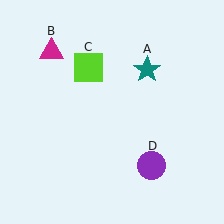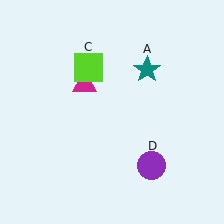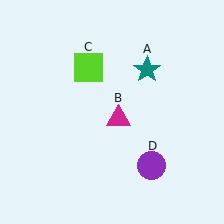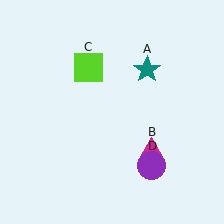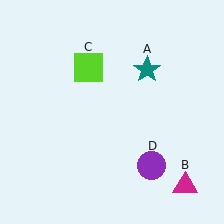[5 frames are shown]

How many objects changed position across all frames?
1 object changed position: magenta triangle (object B).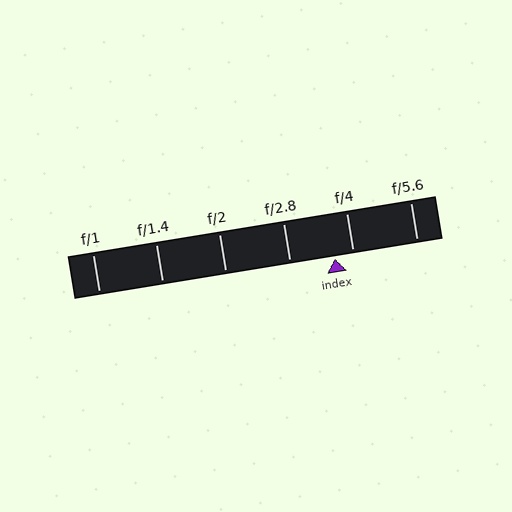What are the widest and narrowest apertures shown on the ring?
The widest aperture shown is f/1 and the narrowest is f/5.6.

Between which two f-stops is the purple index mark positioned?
The index mark is between f/2.8 and f/4.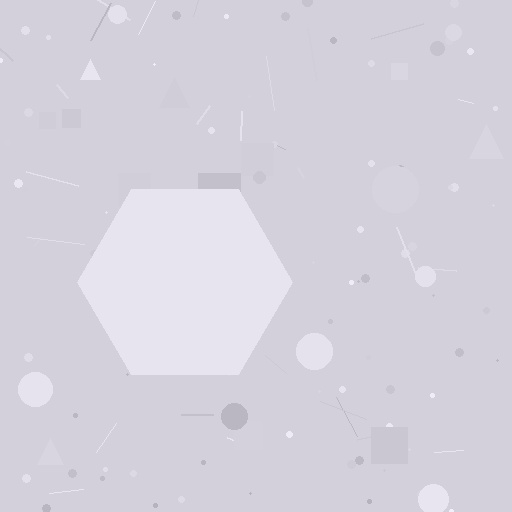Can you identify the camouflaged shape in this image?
The camouflaged shape is a hexagon.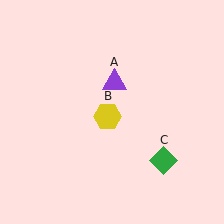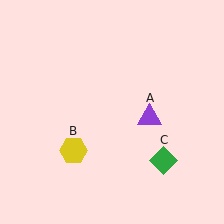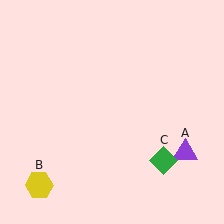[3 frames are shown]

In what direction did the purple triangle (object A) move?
The purple triangle (object A) moved down and to the right.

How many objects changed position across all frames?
2 objects changed position: purple triangle (object A), yellow hexagon (object B).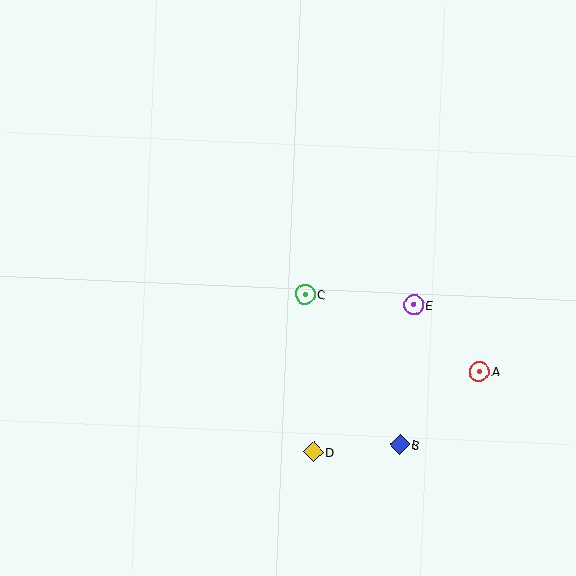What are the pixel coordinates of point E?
Point E is at (414, 305).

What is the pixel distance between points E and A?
The distance between E and A is 93 pixels.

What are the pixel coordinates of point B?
Point B is at (400, 444).